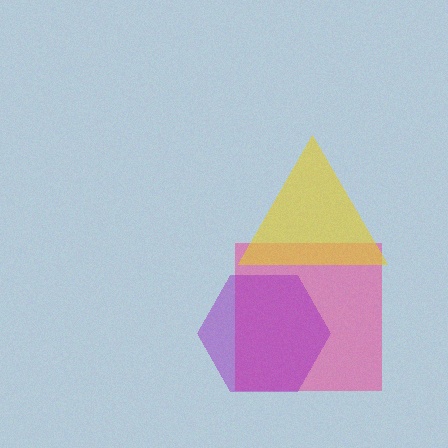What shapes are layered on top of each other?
The layered shapes are: a pink square, a purple hexagon, a yellow triangle.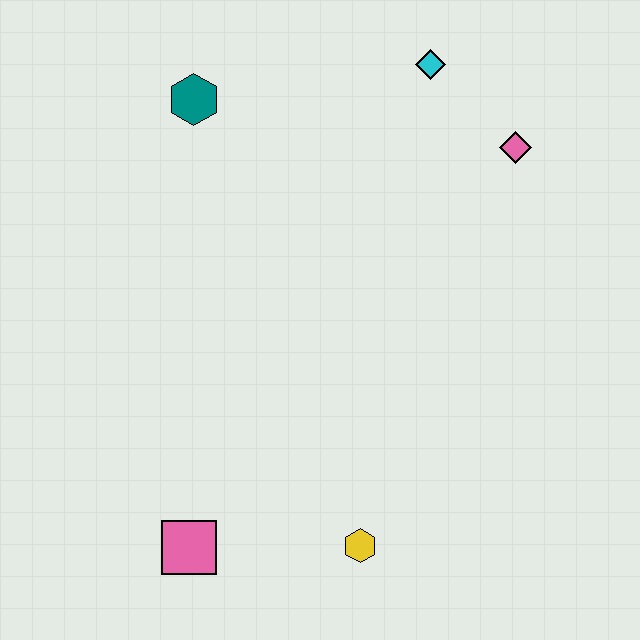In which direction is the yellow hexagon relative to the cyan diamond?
The yellow hexagon is below the cyan diamond.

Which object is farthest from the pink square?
The cyan diamond is farthest from the pink square.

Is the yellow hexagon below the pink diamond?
Yes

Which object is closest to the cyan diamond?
The pink diamond is closest to the cyan diamond.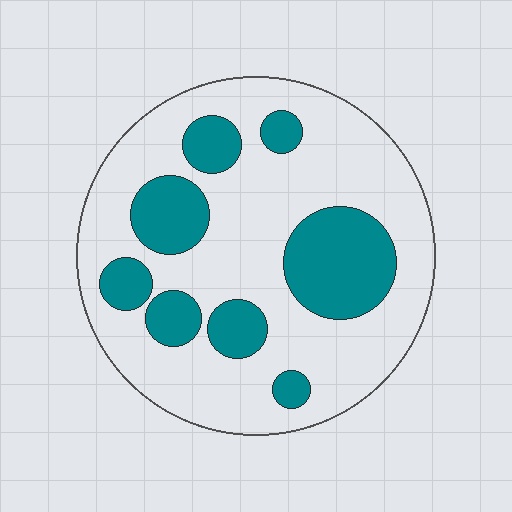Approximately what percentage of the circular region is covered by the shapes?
Approximately 30%.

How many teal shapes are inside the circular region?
8.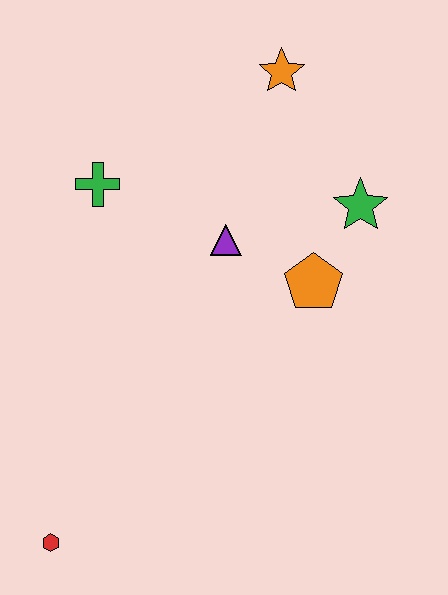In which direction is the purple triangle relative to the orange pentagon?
The purple triangle is to the left of the orange pentagon.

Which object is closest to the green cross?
The purple triangle is closest to the green cross.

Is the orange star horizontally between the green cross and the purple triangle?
No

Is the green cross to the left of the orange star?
Yes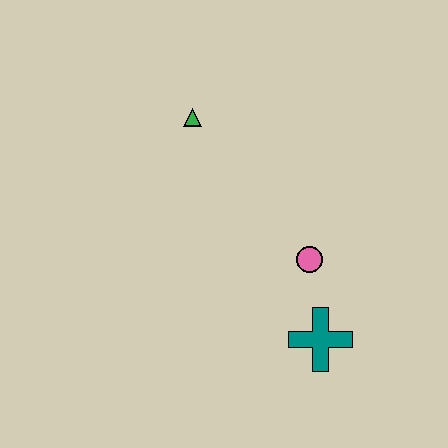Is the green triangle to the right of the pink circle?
No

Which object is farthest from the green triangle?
The teal cross is farthest from the green triangle.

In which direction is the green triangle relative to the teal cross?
The green triangle is above the teal cross.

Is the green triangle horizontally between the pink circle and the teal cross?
No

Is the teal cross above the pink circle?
No